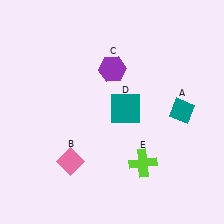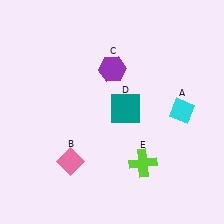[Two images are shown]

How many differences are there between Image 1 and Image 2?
There is 1 difference between the two images.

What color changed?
The diamond (A) changed from teal in Image 1 to cyan in Image 2.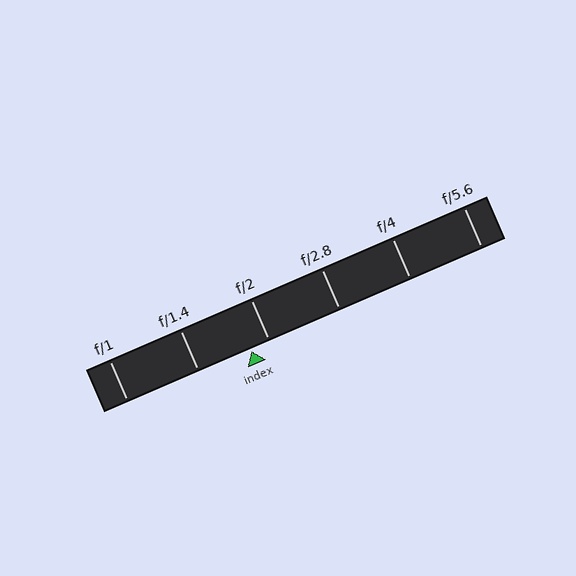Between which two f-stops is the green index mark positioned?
The index mark is between f/1.4 and f/2.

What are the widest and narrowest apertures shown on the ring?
The widest aperture shown is f/1 and the narrowest is f/5.6.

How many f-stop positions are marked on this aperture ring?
There are 6 f-stop positions marked.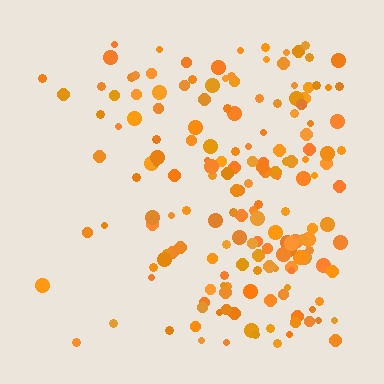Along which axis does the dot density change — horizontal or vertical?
Horizontal.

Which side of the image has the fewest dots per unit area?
The left.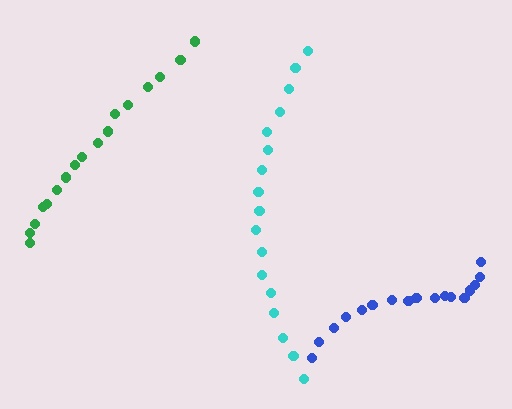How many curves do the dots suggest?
There are 3 distinct paths.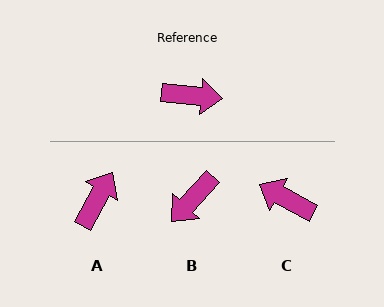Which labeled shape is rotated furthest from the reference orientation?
C, about 157 degrees away.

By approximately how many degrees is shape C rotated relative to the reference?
Approximately 157 degrees counter-clockwise.